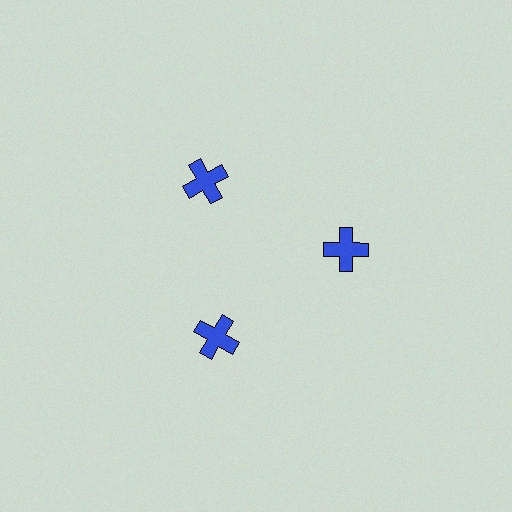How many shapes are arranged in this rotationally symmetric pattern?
There are 3 shapes, arranged in 3 groups of 1.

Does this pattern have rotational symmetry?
Yes, this pattern has 3-fold rotational symmetry. It looks the same after rotating 120 degrees around the center.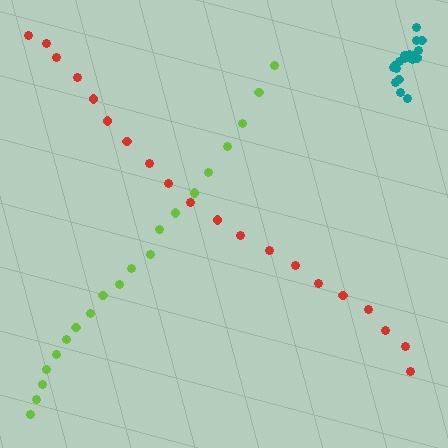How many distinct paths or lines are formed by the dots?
There are 3 distinct paths.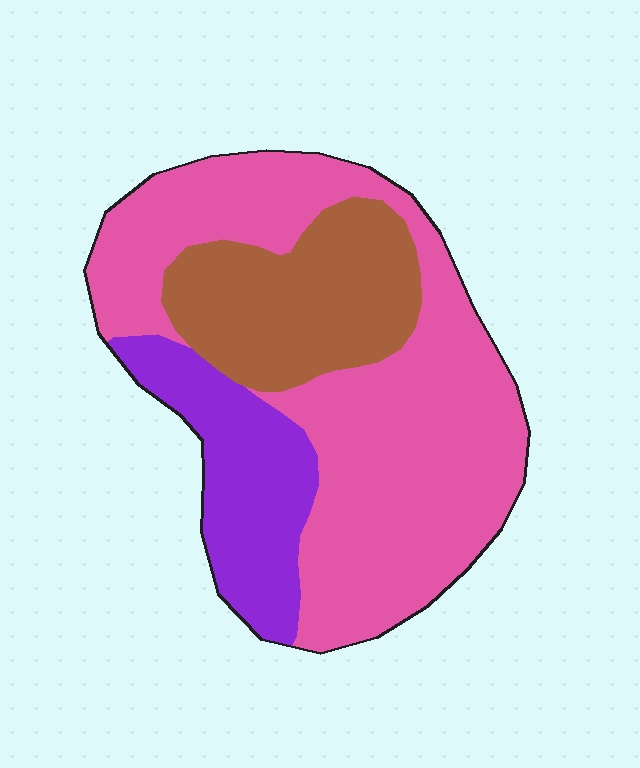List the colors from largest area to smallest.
From largest to smallest: pink, brown, purple.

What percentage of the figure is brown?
Brown covers around 25% of the figure.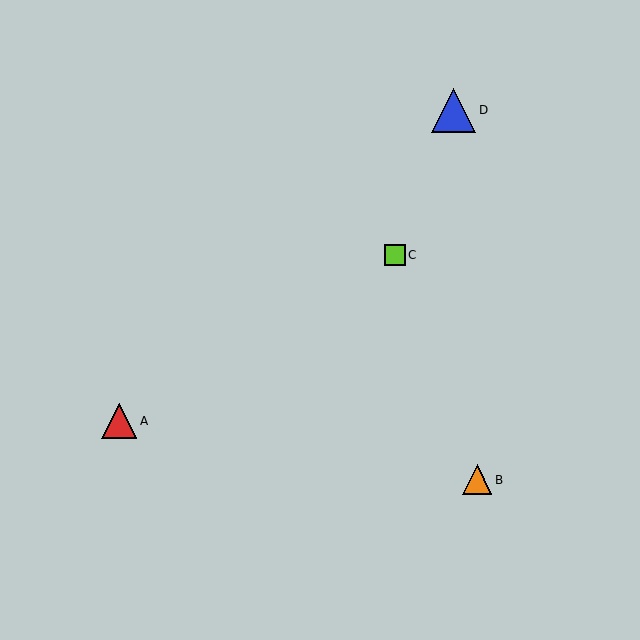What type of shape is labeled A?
Shape A is a red triangle.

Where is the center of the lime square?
The center of the lime square is at (395, 255).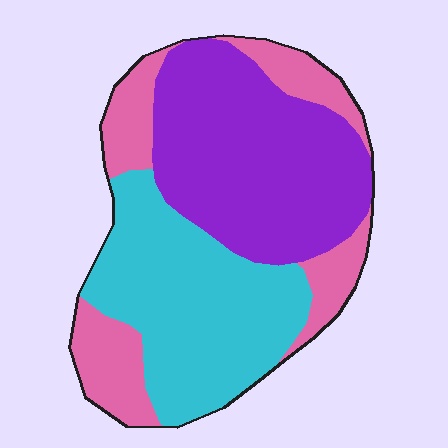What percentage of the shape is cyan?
Cyan takes up about three eighths (3/8) of the shape.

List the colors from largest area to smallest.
From largest to smallest: purple, cyan, pink.